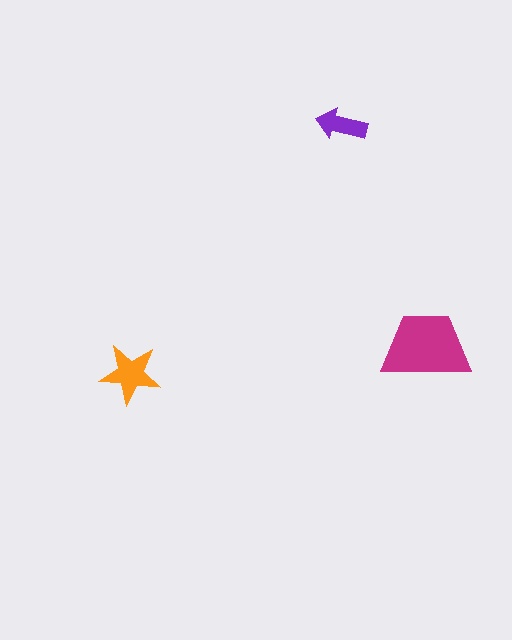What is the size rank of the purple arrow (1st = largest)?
3rd.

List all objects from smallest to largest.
The purple arrow, the orange star, the magenta trapezoid.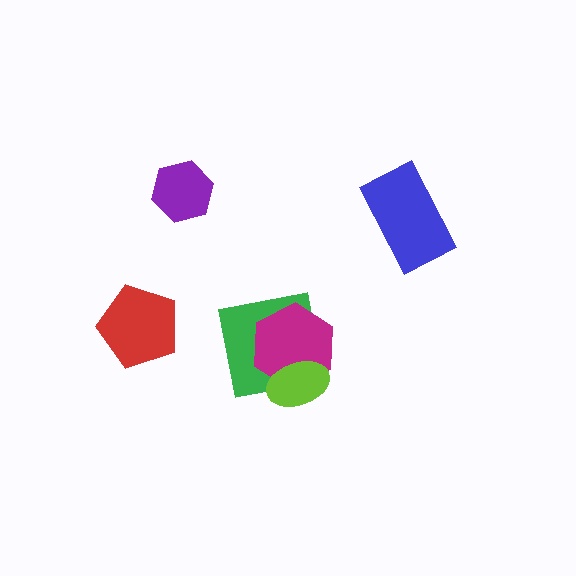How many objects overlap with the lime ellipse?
2 objects overlap with the lime ellipse.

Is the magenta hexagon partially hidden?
Yes, it is partially covered by another shape.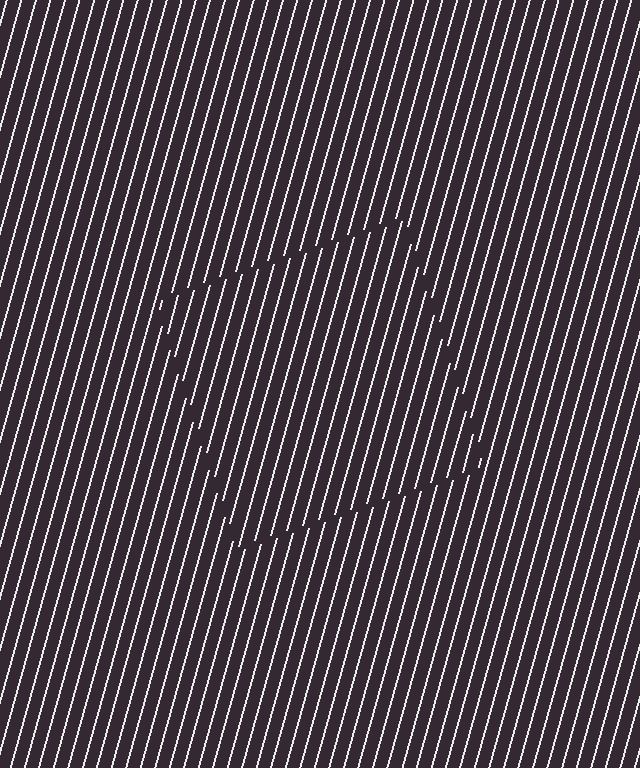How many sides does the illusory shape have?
4 sides — the line-ends trace a square.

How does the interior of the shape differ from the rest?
The interior of the shape contains the same grating, shifted by half a period — the contour is defined by the phase discontinuity where line-ends from the inner and outer gratings abut.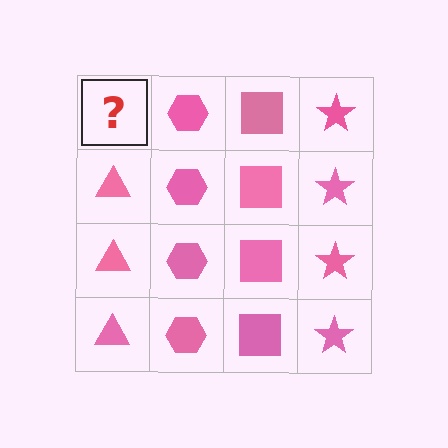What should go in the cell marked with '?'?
The missing cell should contain a pink triangle.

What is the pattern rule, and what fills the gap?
The rule is that each column has a consistent shape. The gap should be filled with a pink triangle.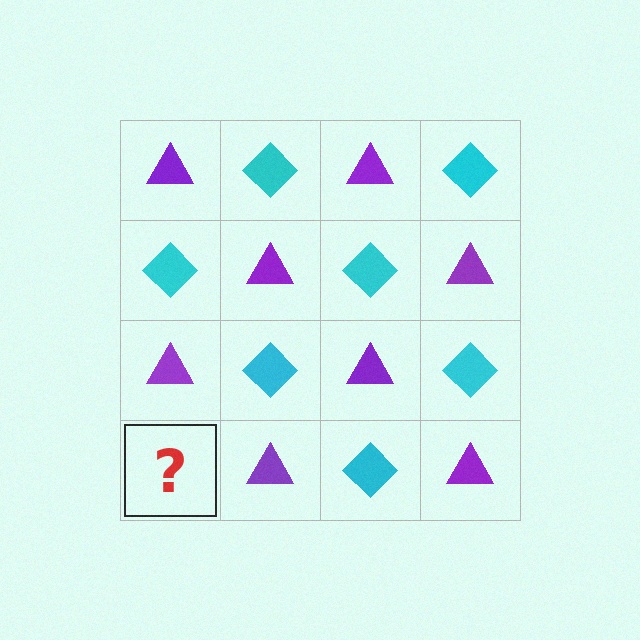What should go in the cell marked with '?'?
The missing cell should contain a cyan diamond.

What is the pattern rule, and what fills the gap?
The rule is that it alternates purple triangle and cyan diamond in a checkerboard pattern. The gap should be filled with a cyan diamond.